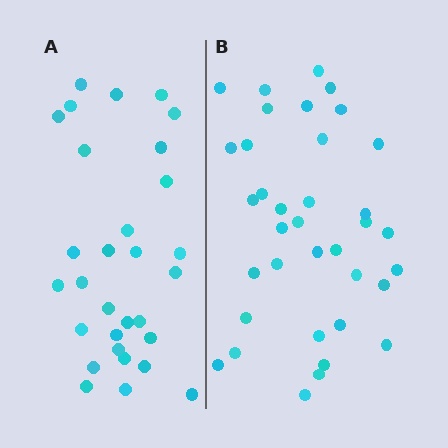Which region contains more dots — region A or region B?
Region B (the right region) has more dots.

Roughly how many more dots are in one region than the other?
Region B has about 6 more dots than region A.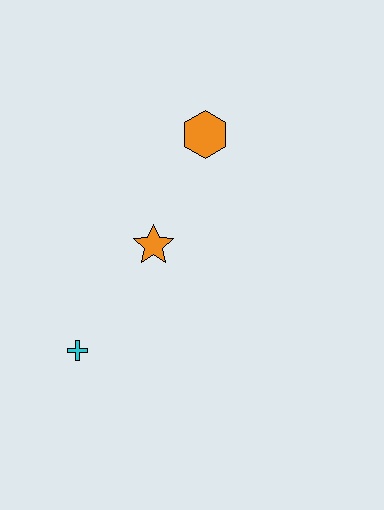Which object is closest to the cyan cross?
The orange star is closest to the cyan cross.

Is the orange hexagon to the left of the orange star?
No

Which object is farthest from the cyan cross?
The orange hexagon is farthest from the cyan cross.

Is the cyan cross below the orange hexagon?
Yes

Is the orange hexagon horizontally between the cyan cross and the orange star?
No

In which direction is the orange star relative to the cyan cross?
The orange star is above the cyan cross.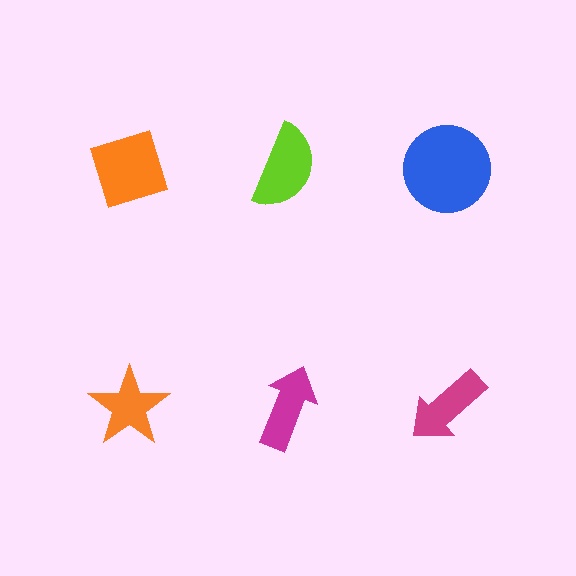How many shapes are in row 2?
3 shapes.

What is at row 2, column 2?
A magenta arrow.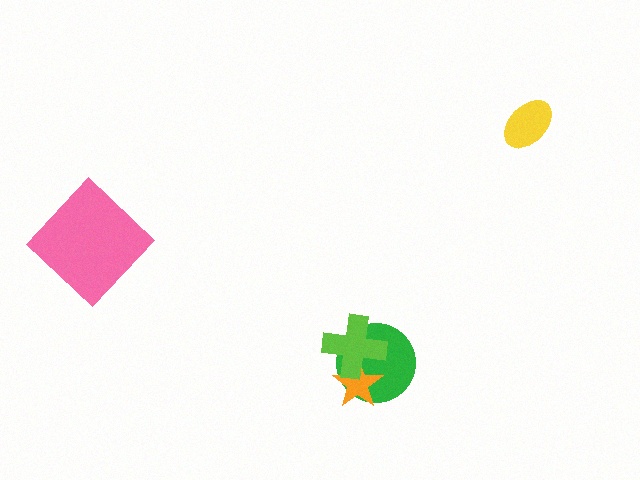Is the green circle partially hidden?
Yes, it is partially covered by another shape.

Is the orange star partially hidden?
Yes, it is partially covered by another shape.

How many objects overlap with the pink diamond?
0 objects overlap with the pink diamond.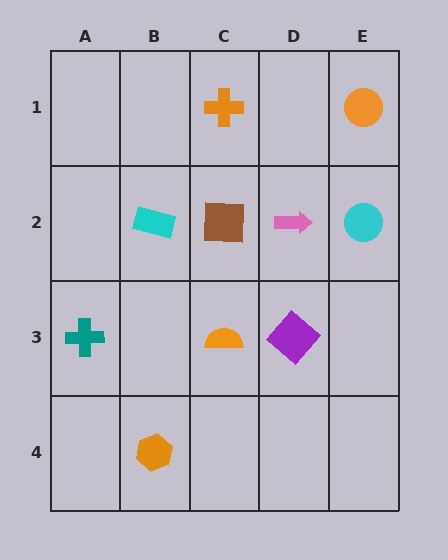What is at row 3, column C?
An orange semicircle.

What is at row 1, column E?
An orange circle.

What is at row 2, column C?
A brown square.